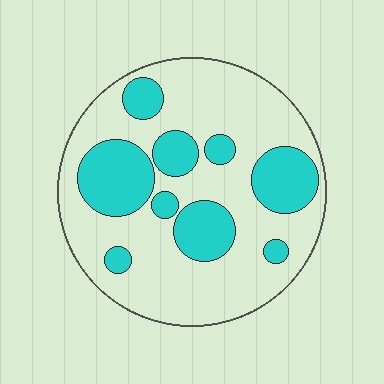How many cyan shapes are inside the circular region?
9.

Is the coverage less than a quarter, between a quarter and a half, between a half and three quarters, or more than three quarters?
Between a quarter and a half.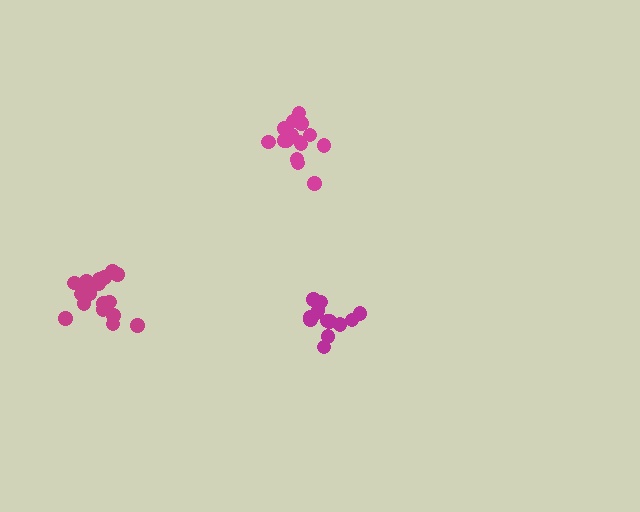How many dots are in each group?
Group 1: 18 dots, Group 2: 19 dots, Group 3: 13 dots (50 total).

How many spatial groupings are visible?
There are 3 spatial groupings.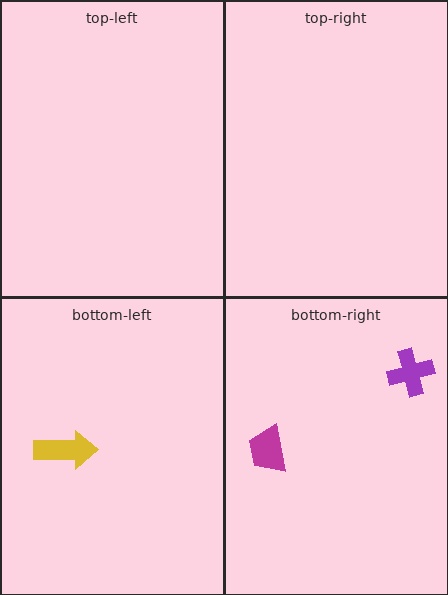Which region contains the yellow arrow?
The bottom-left region.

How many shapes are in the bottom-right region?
2.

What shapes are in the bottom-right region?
The purple cross, the magenta trapezoid.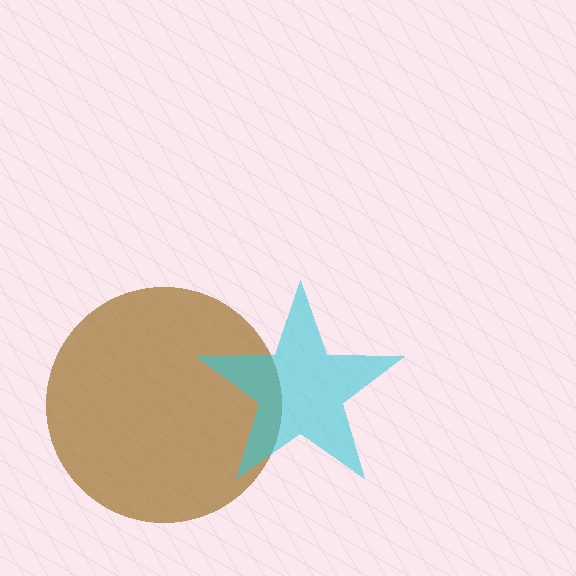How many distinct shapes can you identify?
There are 2 distinct shapes: a brown circle, a cyan star.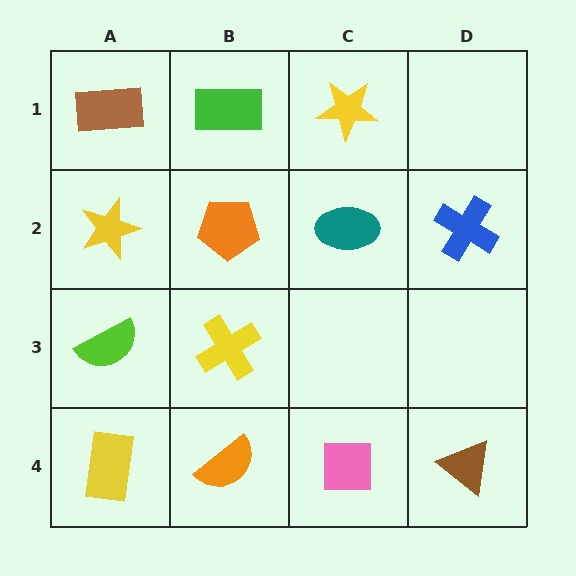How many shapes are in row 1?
3 shapes.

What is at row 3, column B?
A yellow cross.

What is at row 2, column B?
An orange pentagon.